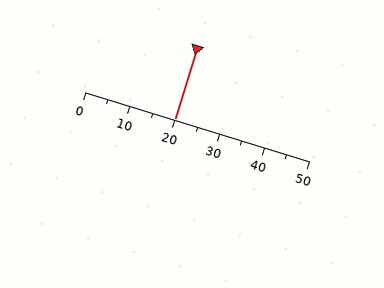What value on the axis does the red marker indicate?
The marker indicates approximately 20.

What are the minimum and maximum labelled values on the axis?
The axis runs from 0 to 50.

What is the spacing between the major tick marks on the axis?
The major ticks are spaced 10 apart.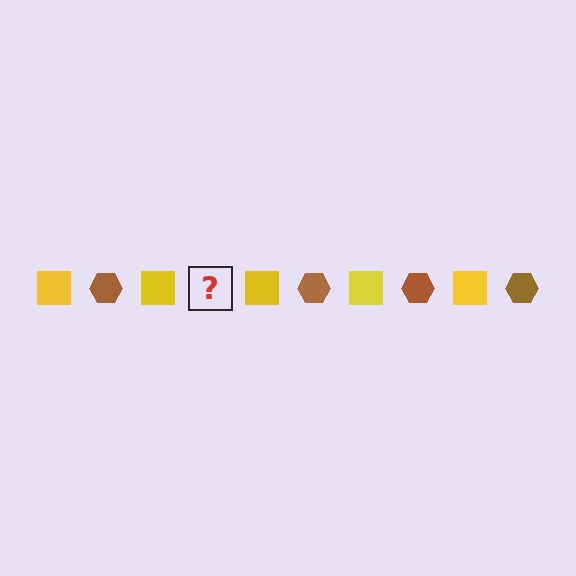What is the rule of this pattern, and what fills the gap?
The rule is that the pattern alternates between yellow square and brown hexagon. The gap should be filled with a brown hexagon.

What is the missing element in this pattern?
The missing element is a brown hexagon.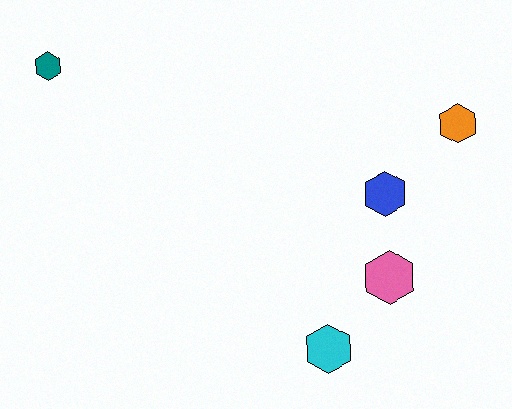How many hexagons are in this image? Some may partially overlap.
There are 5 hexagons.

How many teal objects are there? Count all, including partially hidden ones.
There is 1 teal object.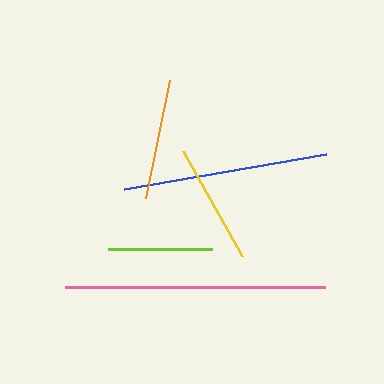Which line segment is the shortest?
The lime line is the shortest at approximately 104 pixels.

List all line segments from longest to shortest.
From longest to shortest: pink, blue, orange, yellow, lime.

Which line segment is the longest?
The pink line is the longest at approximately 261 pixels.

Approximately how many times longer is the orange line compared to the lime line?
The orange line is approximately 1.2 times the length of the lime line.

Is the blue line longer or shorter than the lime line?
The blue line is longer than the lime line.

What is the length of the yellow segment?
The yellow segment is approximately 121 pixels long.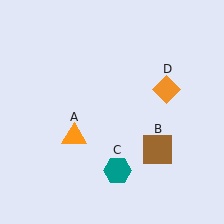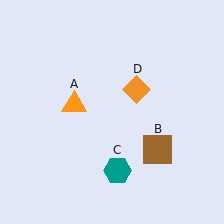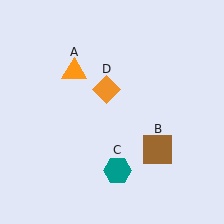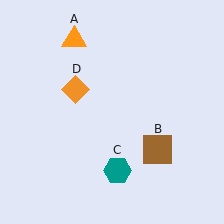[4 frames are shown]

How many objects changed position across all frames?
2 objects changed position: orange triangle (object A), orange diamond (object D).